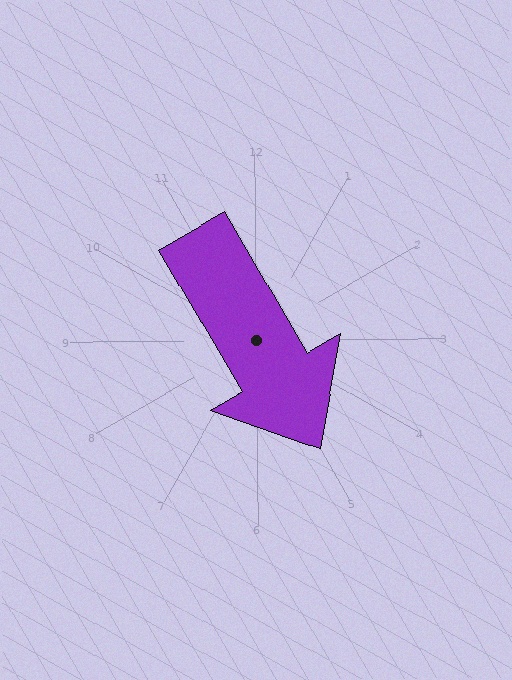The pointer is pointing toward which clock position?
Roughly 5 o'clock.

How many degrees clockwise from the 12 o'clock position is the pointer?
Approximately 150 degrees.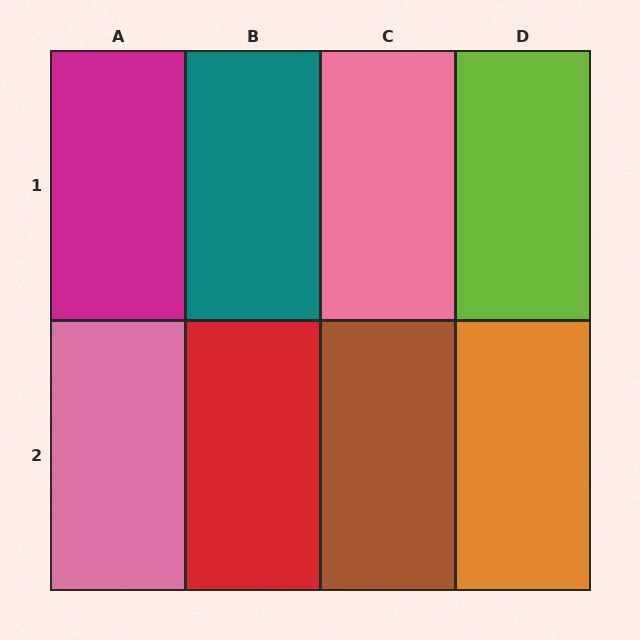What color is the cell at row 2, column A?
Pink.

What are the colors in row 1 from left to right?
Magenta, teal, pink, lime.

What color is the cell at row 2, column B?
Red.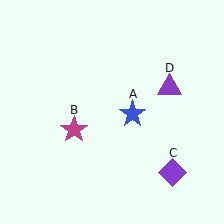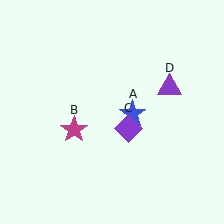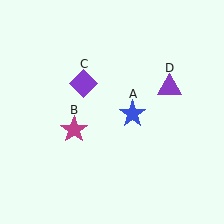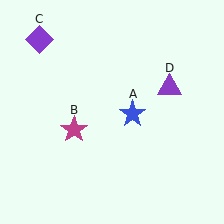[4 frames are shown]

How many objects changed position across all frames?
1 object changed position: purple diamond (object C).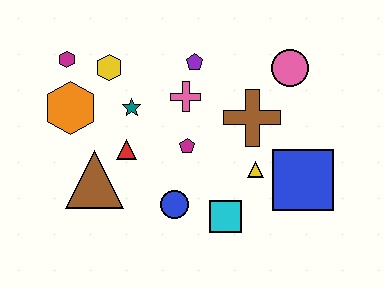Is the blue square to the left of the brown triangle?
No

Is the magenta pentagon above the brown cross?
No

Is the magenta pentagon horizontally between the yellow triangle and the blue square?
No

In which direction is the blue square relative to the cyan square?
The blue square is to the right of the cyan square.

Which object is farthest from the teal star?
The blue square is farthest from the teal star.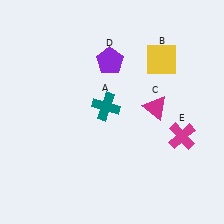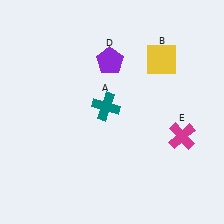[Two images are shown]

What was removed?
The magenta triangle (C) was removed in Image 2.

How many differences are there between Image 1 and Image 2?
There is 1 difference between the two images.